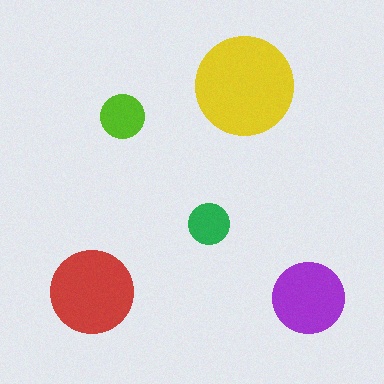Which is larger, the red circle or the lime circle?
The red one.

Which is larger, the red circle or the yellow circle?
The yellow one.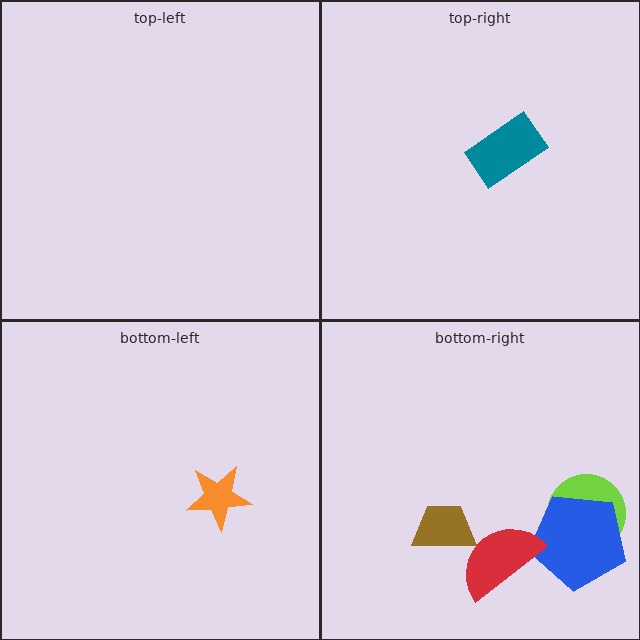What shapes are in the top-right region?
The teal rectangle.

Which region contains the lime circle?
The bottom-right region.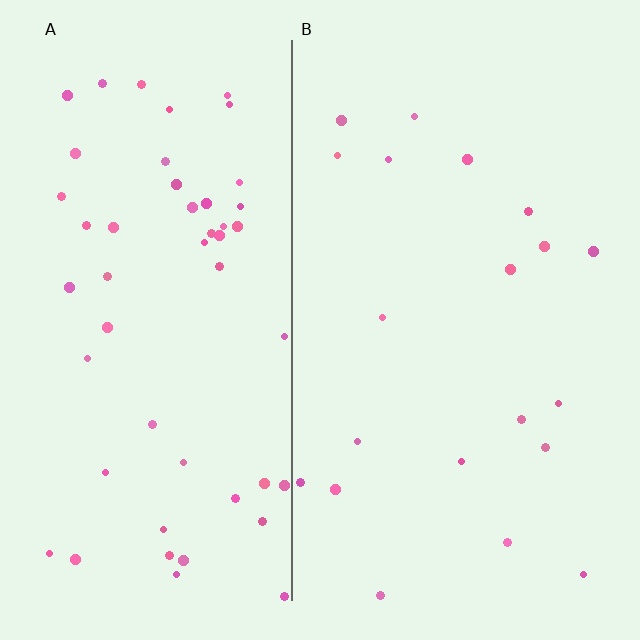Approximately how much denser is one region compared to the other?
Approximately 2.5× — region A over region B.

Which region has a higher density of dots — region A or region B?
A (the left).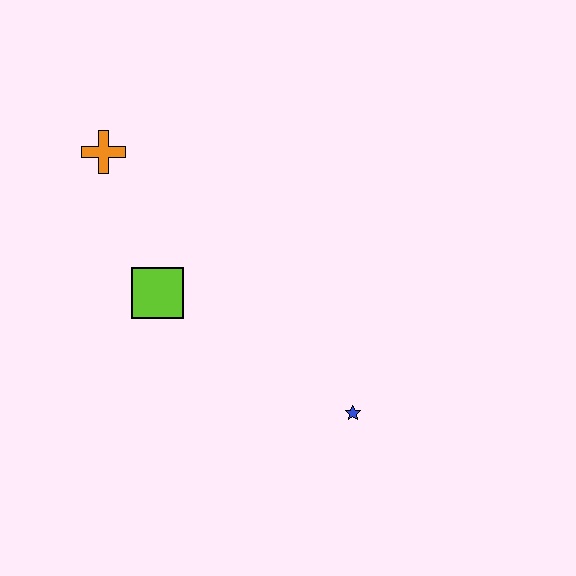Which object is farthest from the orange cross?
The blue star is farthest from the orange cross.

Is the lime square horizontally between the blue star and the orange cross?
Yes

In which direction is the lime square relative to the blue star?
The lime square is to the left of the blue star.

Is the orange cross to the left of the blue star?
Yes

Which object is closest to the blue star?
The lime square is closest to the blue star.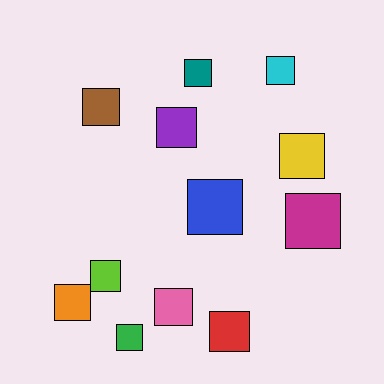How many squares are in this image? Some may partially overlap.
There are 12 squares.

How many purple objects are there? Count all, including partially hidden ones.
There is 1 purple object.